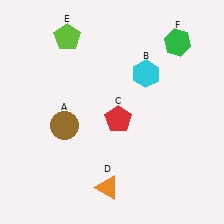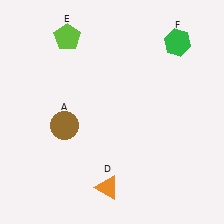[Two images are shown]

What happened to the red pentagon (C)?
The red pentagon (C) was removed in Image 2. It was in the bottom-right area of Image 1.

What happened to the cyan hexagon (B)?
The cyan hexagon (B) was removed in Image 2. It was in the top-right area of Image 1.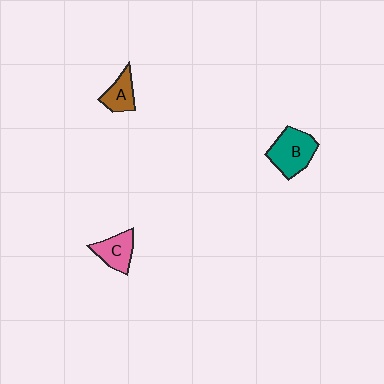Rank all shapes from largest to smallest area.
From largest to smallest: B (teal), C (pink), A (brown).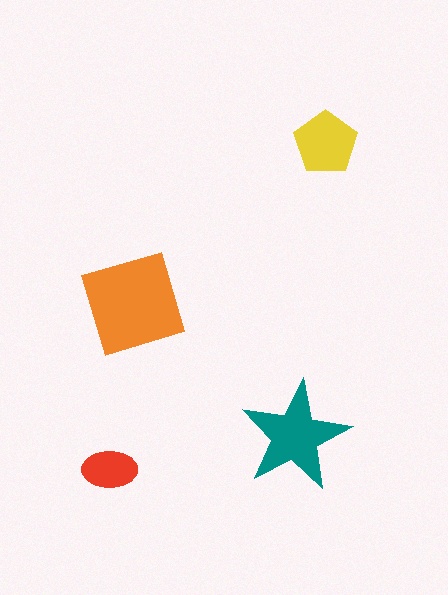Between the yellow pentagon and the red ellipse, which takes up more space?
The yellow pentagon.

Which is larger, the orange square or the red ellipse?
The orange square.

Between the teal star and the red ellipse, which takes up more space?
The teal star.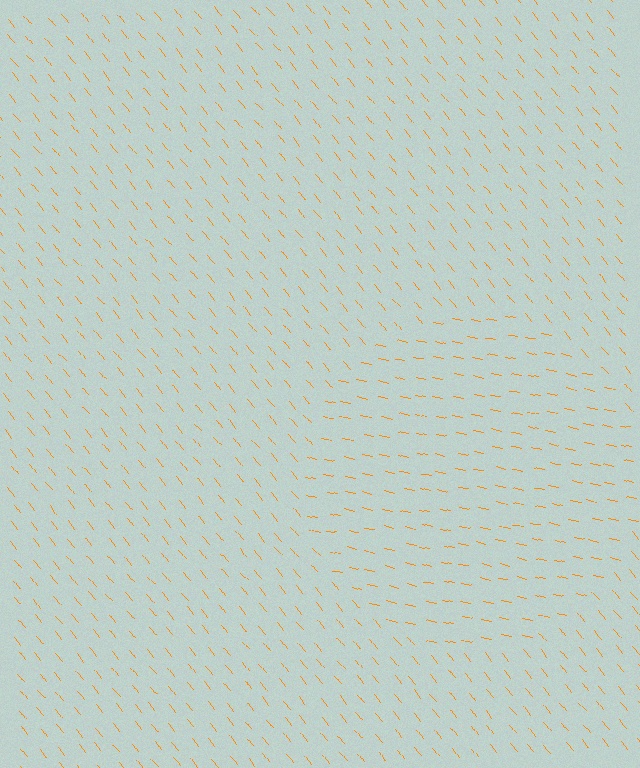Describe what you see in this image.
The image is filled with small orange line segments. A circle region in the image has lines oriented differently from the surrounding lines, creating a visible texture boundary.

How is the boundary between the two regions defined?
The boundary is defined purely by a change in line orientation (approximately 39 degrees difference). All lines are the same color and thickness.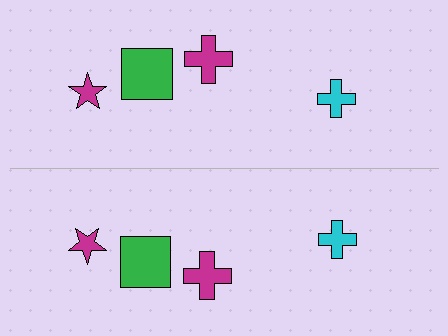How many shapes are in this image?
There are 8 shapes in this image.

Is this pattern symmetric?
Yes, this pattern has bilateral (reflection) symmetry.